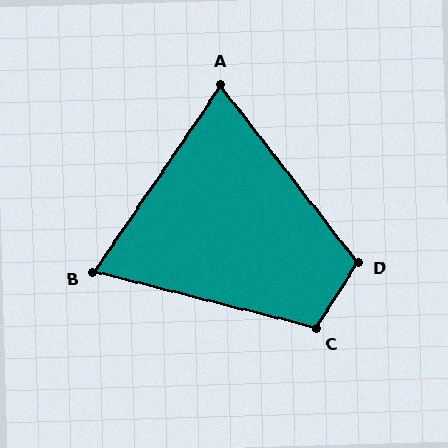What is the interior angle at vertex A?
Approximately 72 degrees (acute).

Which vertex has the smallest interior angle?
B, at approximately 70 degrees.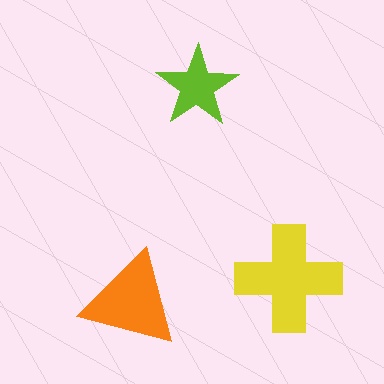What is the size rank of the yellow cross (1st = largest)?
1st.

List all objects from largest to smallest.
The yellow cross, the orange triangle, the lime star.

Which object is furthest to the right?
The yellow cross is rightmost.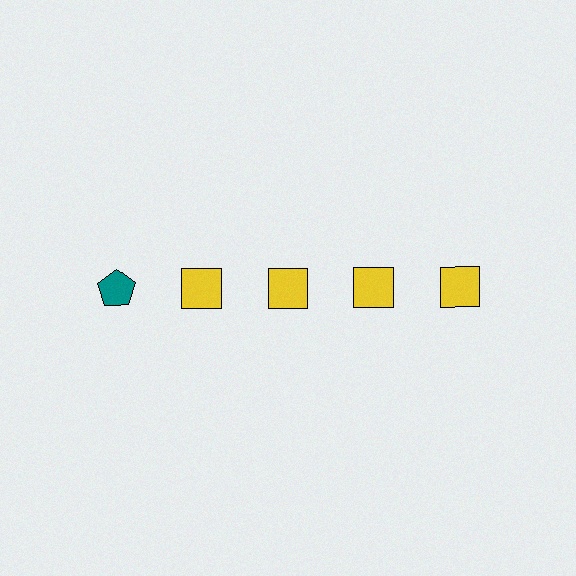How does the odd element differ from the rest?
It differs in both color (teal instead of yellow) and shape (pentagon instead of square).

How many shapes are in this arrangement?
There are 5 shapes arranged in a grid pattern.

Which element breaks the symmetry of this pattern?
The teal pentagon in the top row, leftmost column breaks the symmetry. All other shapes are yellow squares.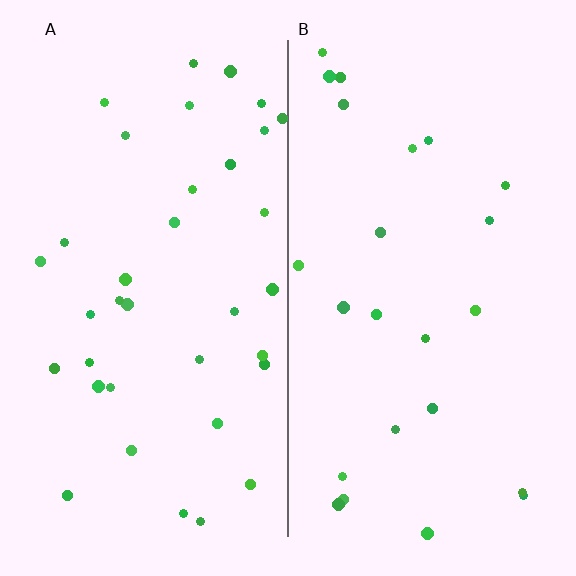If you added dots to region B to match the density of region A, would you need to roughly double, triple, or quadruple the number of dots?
Approximately double.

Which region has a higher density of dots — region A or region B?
A (the left).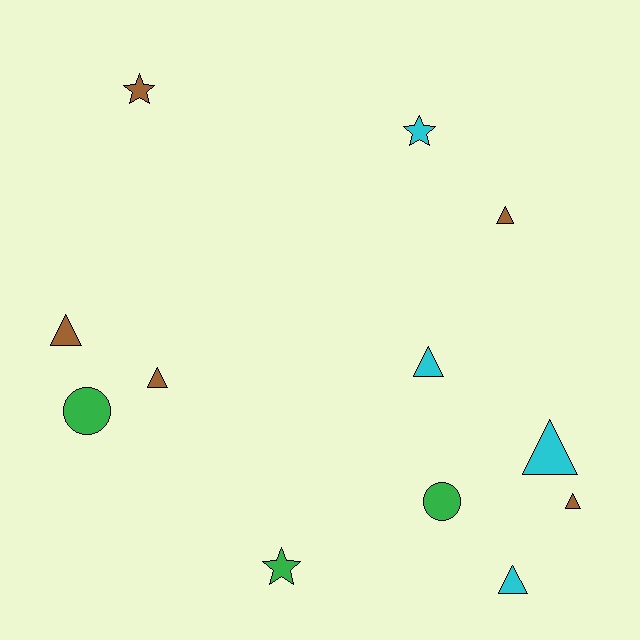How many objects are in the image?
There are 12 objects.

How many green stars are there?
There is 1 green star.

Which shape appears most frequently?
Triangle, with 7 objects.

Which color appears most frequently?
Brown, with 5 objects.